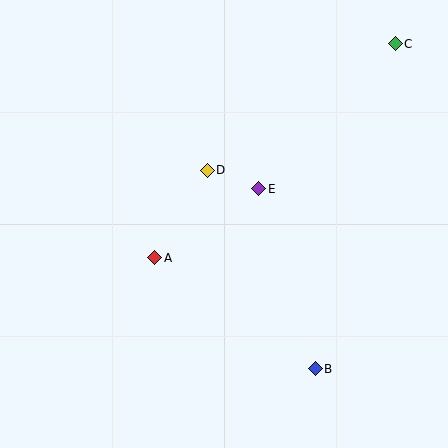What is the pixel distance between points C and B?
The distance between C and B is 335 pixels.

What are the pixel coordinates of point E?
Point E is at (259, 189).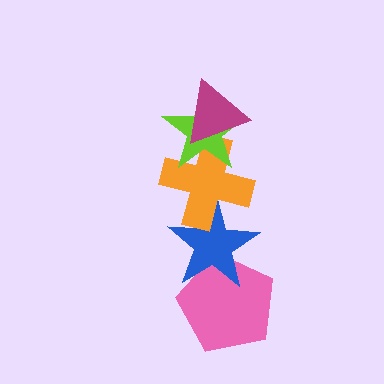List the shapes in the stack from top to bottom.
From top to bottom: the magenta triangle, the lime star, the orange cross, the blue star, the pink pentagon.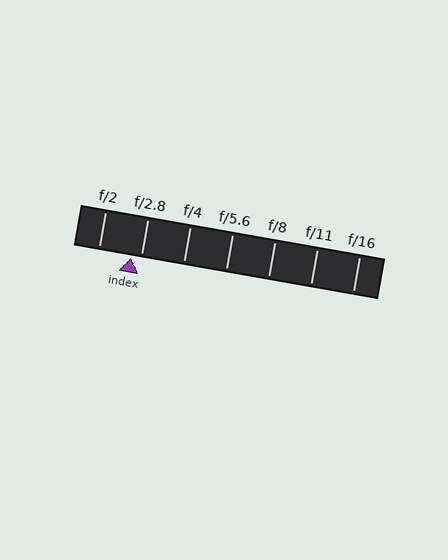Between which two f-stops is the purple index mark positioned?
The index mark is between f/2 and f/2.8.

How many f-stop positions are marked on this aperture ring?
There are 7 f-stop positions marked.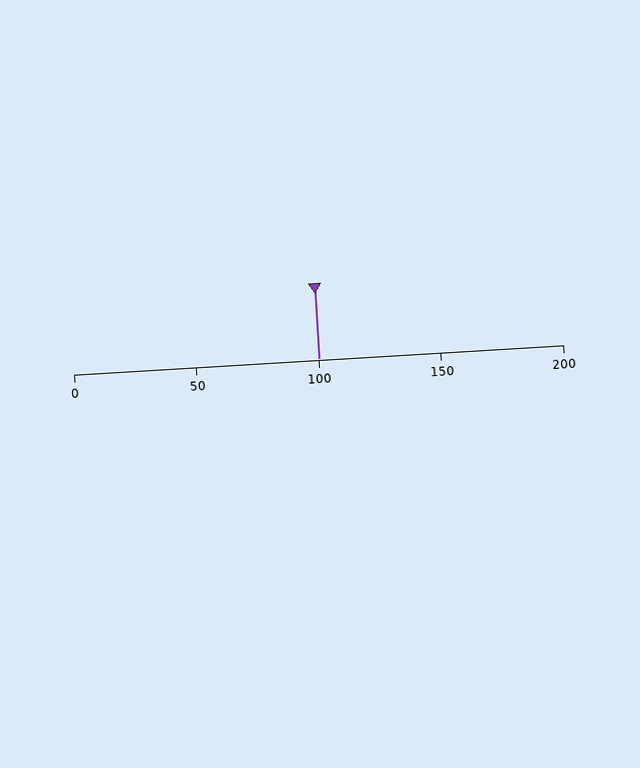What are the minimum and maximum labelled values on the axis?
The axis runs from 0 to 200.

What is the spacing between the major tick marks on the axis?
The major ticks are spaced 50 apart.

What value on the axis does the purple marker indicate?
The marker indicates approximately 100.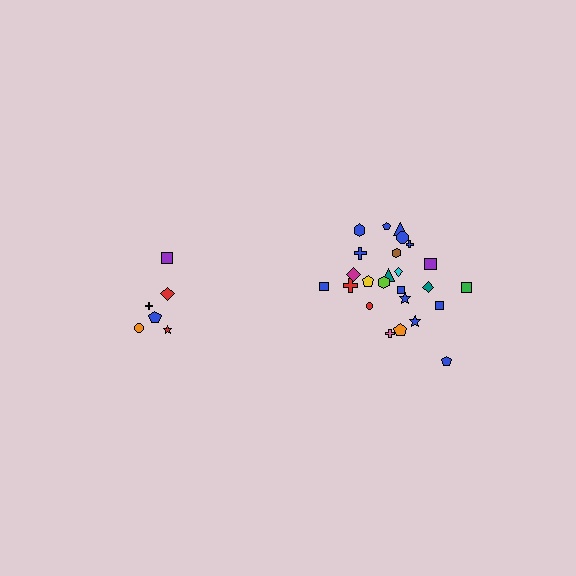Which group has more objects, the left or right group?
The right group.